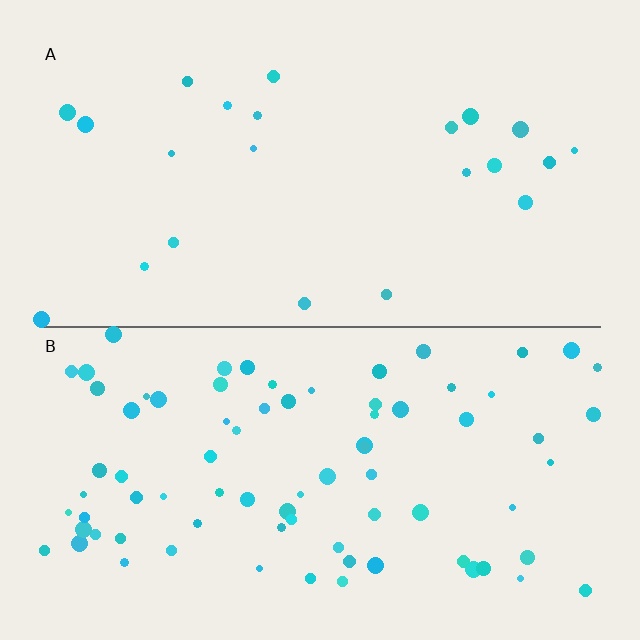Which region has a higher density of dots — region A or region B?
B (the bottom).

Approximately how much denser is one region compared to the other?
Approximately 3.6× — region B over region A.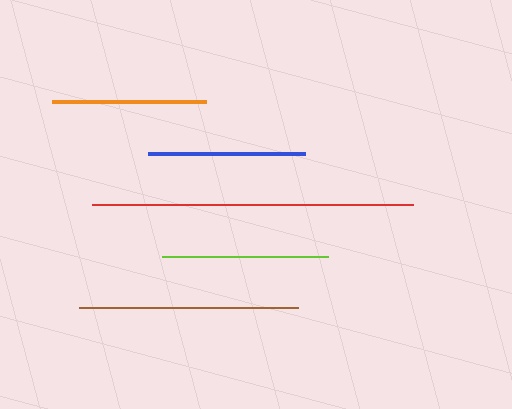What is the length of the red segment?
The red segment is approximately 320 pixels long.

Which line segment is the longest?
The red line is the longest at approximately 320 pixels.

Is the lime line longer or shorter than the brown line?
The brown line is longer than the lime line.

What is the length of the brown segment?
The brown segment is approximately 219 pixels long.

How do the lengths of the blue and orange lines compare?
The blue and orange lines are approximately the same length.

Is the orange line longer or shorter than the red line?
The red line is longer than the orange line.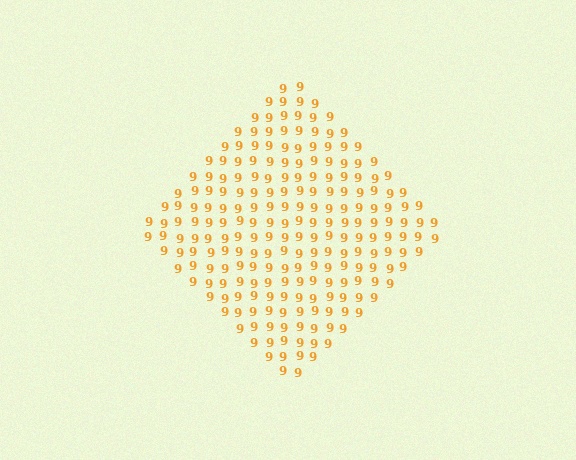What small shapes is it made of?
It is made of small digit 9's.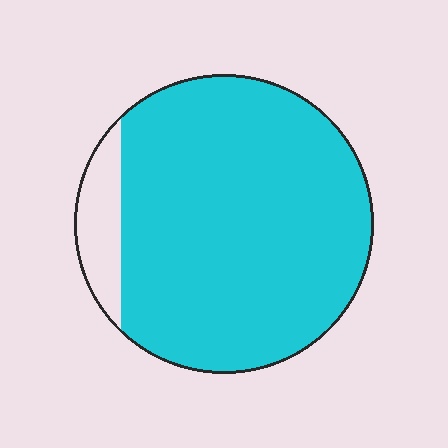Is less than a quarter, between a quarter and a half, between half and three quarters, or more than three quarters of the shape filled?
More than three quarters.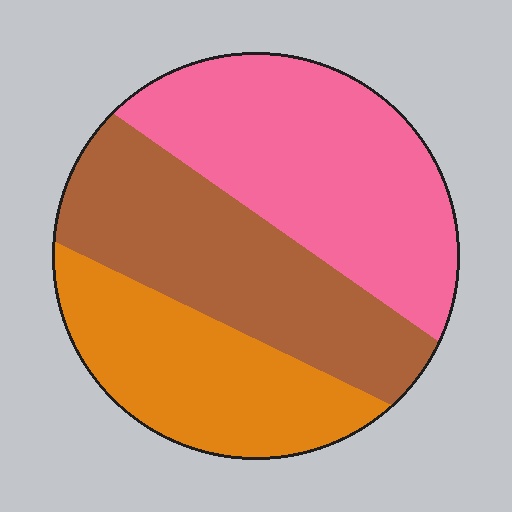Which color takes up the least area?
Orange, at roughly 25%.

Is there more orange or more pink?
Pink.